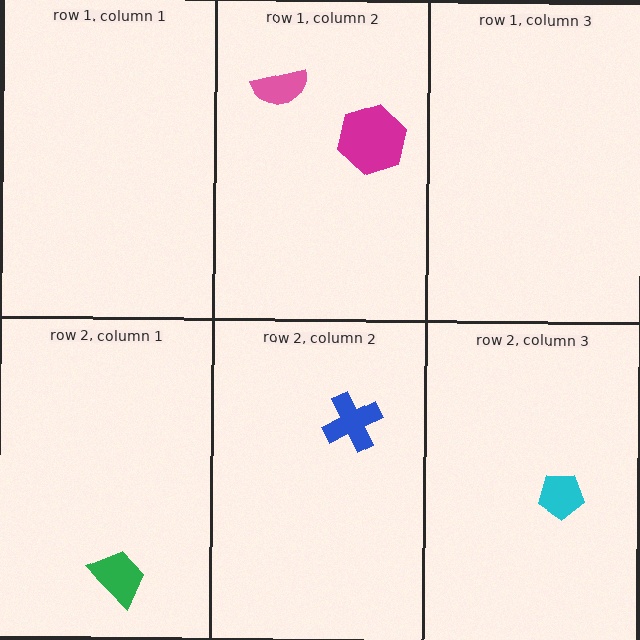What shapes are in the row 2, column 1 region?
The green trapezoid.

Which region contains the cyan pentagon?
The row 2, column 3 region.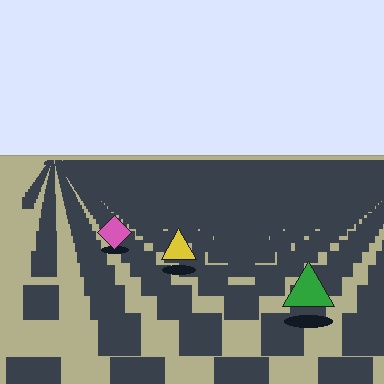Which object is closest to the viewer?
The green triangle is closest. The texture marks near it are larger and more spread out.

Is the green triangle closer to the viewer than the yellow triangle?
Yes. The green triangle is closer — you can tell from the texture gradient: the ground texture is coarser near it.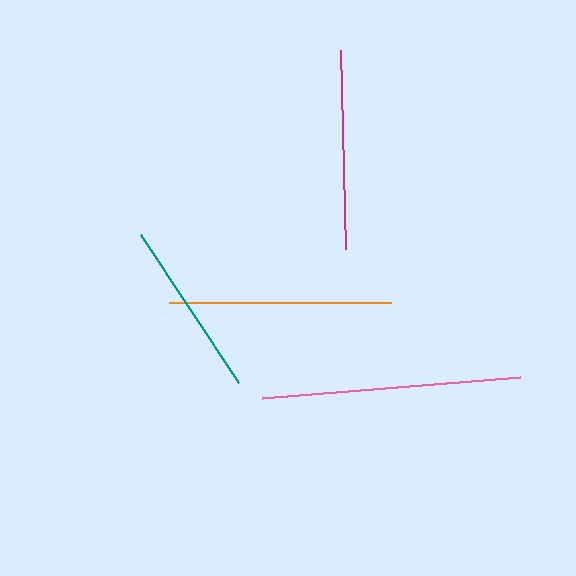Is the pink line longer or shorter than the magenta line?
The pink line is longer than the magenta line.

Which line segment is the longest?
The pink line is the longest at approximately 259 pixels.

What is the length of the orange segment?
The orange segment is approximately 222 pixels long.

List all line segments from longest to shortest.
From longest to shortest: pink, orange, magenta, teal.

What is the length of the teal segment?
The teal segment is approximately 177 pixels long.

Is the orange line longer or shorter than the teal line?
The orange line is longer than the teal line.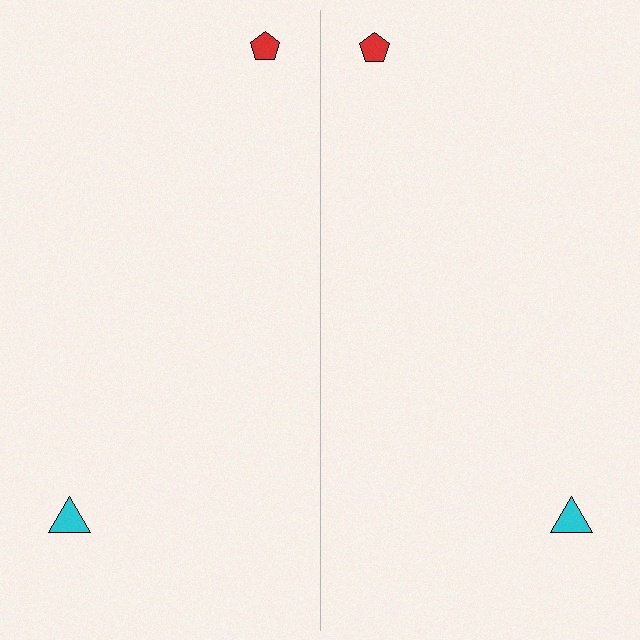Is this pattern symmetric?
Yes, this pattern has bilateral (reflection) symmetry.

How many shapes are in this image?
There are 4 shapes in this image.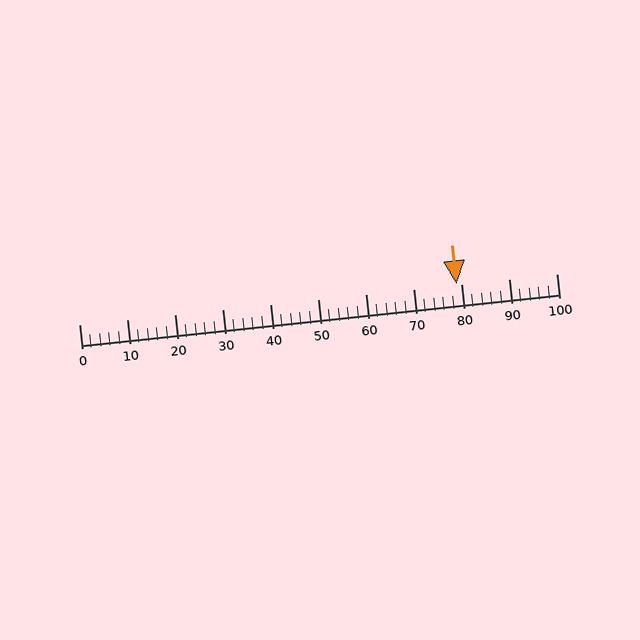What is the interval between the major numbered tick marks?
The major tick marks are spaced 10 units apart.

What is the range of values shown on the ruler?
The ruler shows values from 0 to 100.